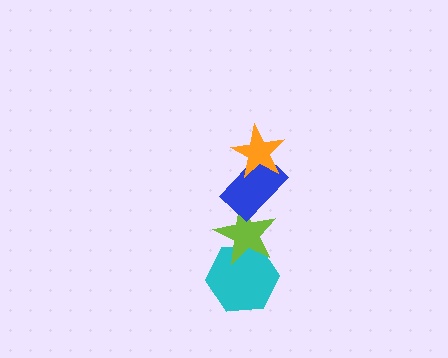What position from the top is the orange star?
The orange star is 1st from the top.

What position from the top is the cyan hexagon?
The cyan hexagon is 4th from the top.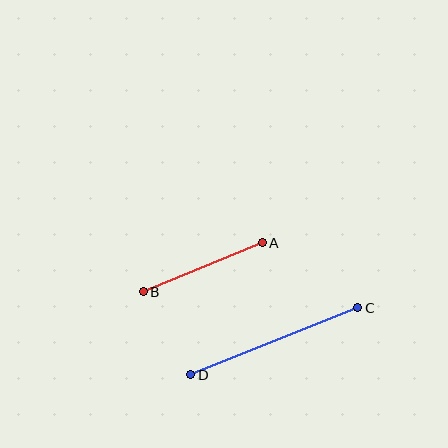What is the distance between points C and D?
The distance is approximately 180 pixels.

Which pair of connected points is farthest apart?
Points C and D are farthest apart.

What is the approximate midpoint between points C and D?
The midpoint is at approximately (274, 341) pixels.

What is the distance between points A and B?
The distance is approximately 129 pixels.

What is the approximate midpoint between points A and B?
The midpoint is at approximately (203, 267) pixels.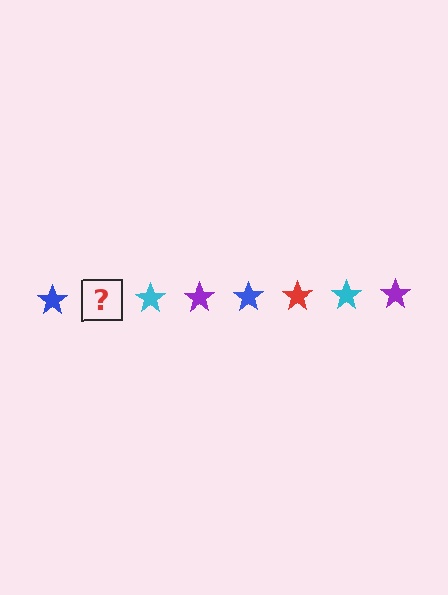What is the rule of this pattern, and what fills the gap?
The rule is that the pattern cycles through blue, red, cyan, purple stars. The gap should be filled with a red star.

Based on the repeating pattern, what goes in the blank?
The blank should be a red star.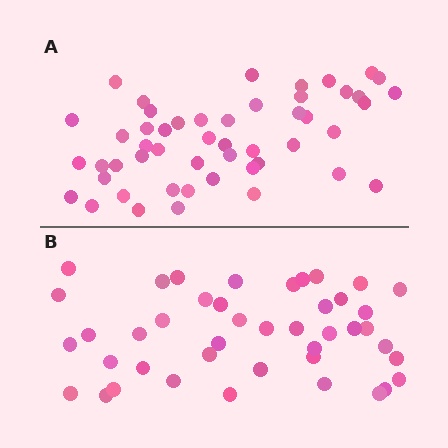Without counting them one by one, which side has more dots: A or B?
Region A (the top region) has more dots.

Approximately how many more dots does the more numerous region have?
Region A has roughly 8 or so more dots than region B.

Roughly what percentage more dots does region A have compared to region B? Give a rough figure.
About 15% more.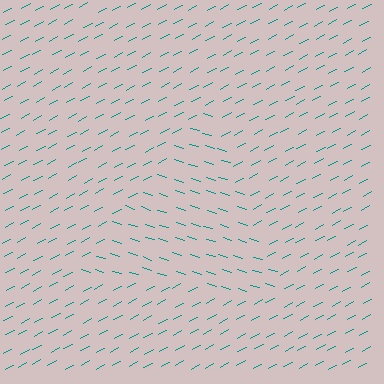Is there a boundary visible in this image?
Yes, there is a texture boundary formed by a change in line orientation.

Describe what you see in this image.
The image is filled with small teal line segments. A triangle region in the image has lines oriented differently from the surrounding lines, creating a visible texture boundary.